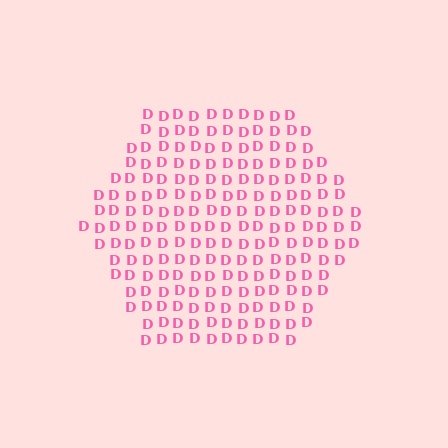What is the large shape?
The large shape is a hexagon.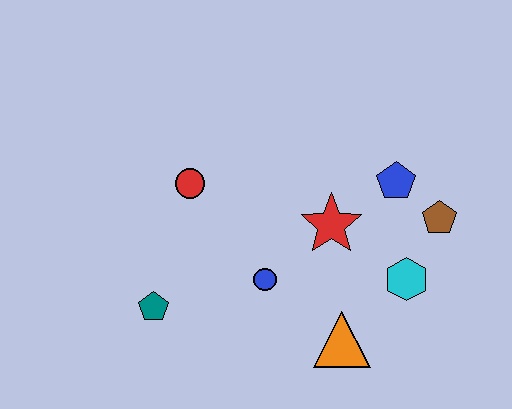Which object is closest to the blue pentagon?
The brown pentagon is closest to the blue pentagon.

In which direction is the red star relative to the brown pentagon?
The red star is to the left of the brown pentagon.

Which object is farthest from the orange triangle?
The red circle is farthest from the orange triangle.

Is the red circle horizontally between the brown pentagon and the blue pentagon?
No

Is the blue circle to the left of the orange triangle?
Yes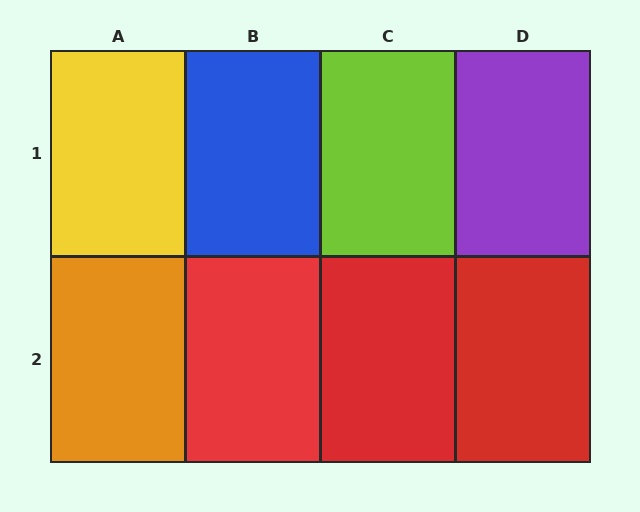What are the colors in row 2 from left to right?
Orange, red, red, red.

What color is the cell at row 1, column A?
Yellow.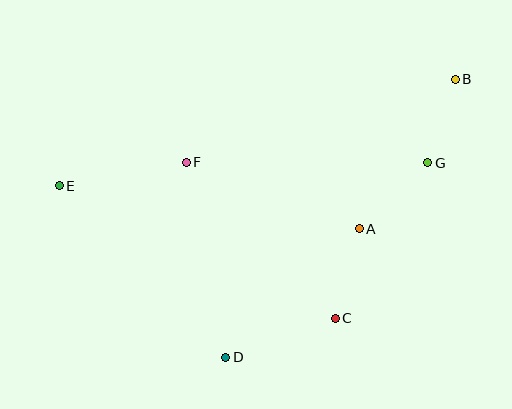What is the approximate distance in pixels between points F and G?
The distance between F and G is approximately 241 pixels.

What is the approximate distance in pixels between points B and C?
The distance between B and C is approximately 267 pixels.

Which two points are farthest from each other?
Points B and E are farthest from each other.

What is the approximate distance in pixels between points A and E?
The distance between A and E is approximately 303 pixels.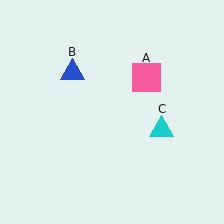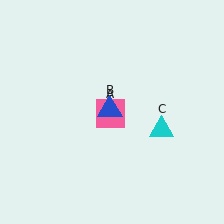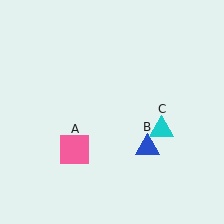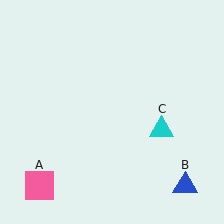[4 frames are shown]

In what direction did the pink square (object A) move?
The pink square (object A) moved down and to the left.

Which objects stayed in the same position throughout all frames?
Cyan triangle (object C) remained stationary.